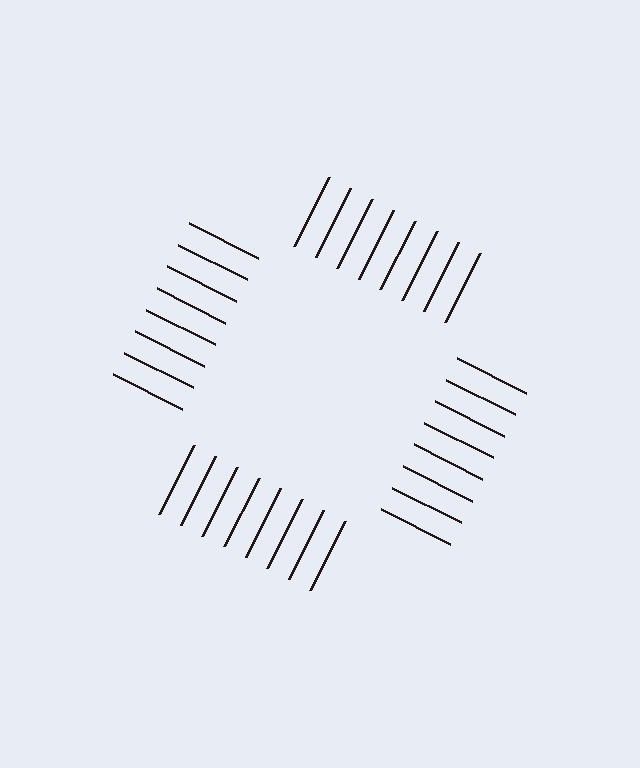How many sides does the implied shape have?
4 sides — the line-ends trace a square.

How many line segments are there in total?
32 — 8 along each of the 4 edges.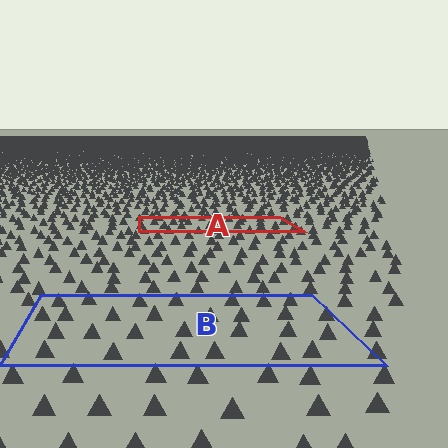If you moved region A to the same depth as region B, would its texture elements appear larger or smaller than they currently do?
They would appear larger. At a closer depth, the same texture elements are projected at a bigger on-screen size.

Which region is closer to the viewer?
Region B is closer. The texture elements there are larger and more spread out.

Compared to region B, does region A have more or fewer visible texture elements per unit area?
Region A has more texture elements per unit area — they are packed more densely because it is farther away.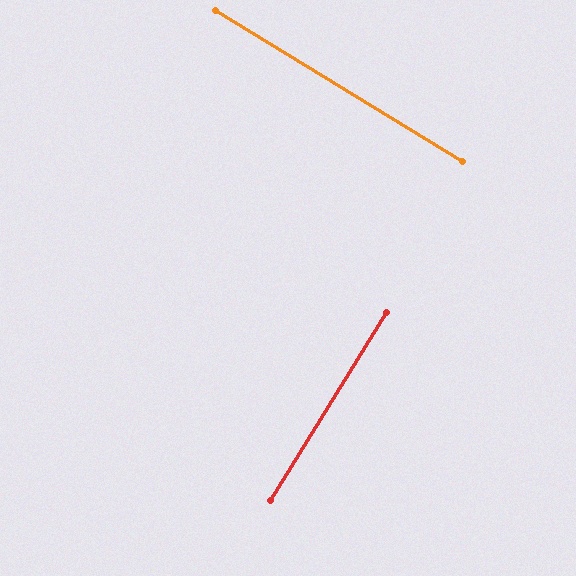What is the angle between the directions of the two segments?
Approximately 90 degrees.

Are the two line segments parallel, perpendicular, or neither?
Perpendicular — they meet at approximately 90°.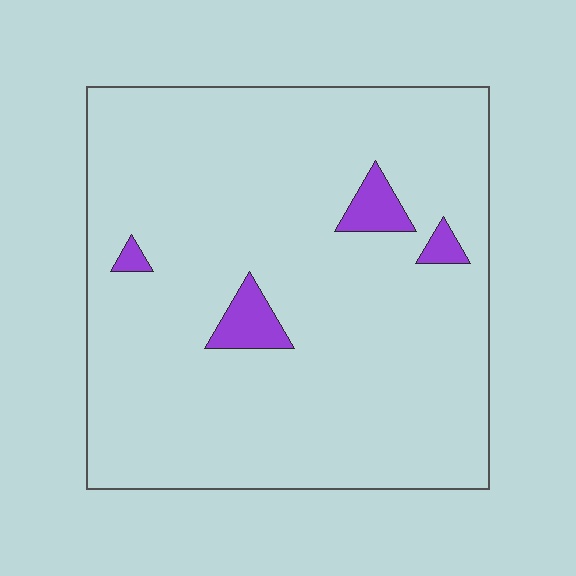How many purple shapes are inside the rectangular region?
4.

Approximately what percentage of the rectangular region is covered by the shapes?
Approximately 5%.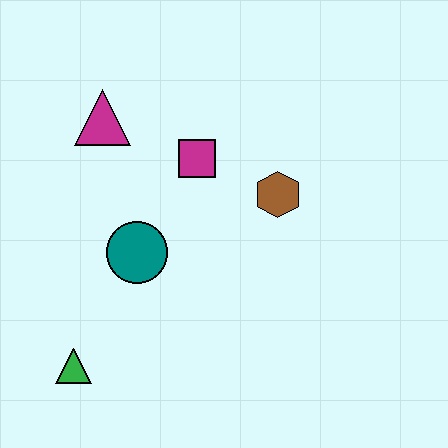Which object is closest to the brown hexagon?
The magenta square is closest to the brown hexagon.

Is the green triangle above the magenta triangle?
No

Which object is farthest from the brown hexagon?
The green triangle is farthest from the brown hexagon.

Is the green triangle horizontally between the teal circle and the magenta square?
No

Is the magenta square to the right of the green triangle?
Yes